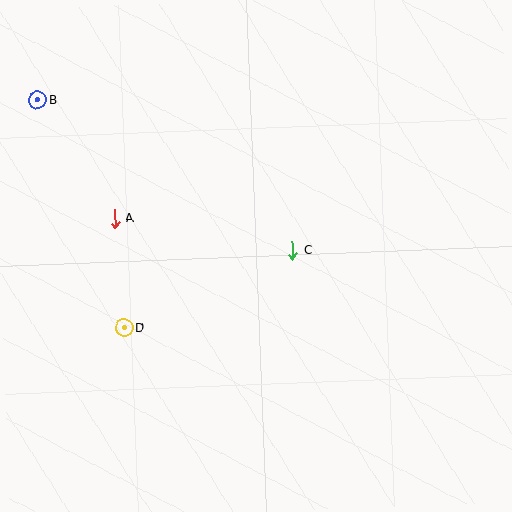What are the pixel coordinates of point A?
Point A is at (115, 219).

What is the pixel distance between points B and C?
The distance between B and C is 296 pixels.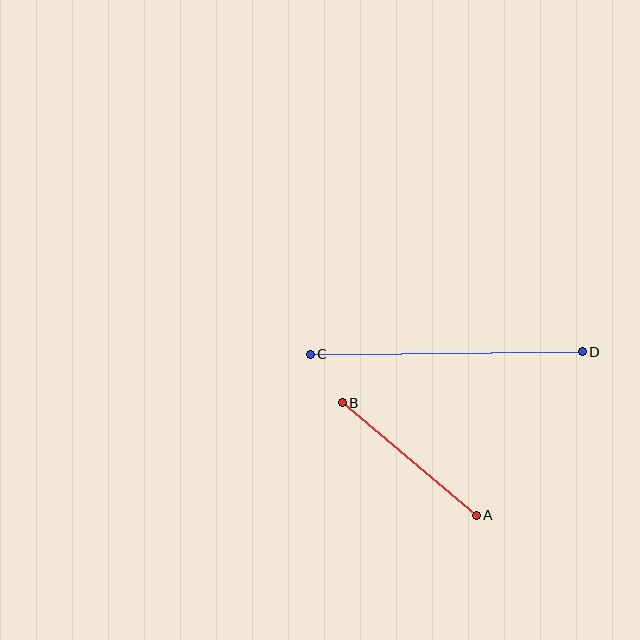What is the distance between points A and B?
The distance is approximately 175 pixels.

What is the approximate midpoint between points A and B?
The midpoint is at approximately (409, 459) pixels.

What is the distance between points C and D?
The distance is approximately 272 pixels.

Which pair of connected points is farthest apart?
Points C and D are farthest apart.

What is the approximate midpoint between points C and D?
The midpoint is at approximately (446, 353) pixels.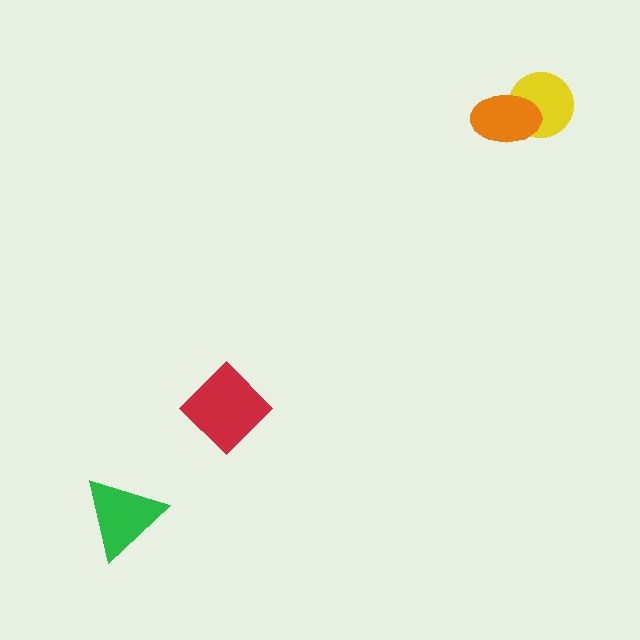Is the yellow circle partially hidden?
Yes, it is partially covered by another shape.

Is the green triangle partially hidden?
No, no other shape covers it.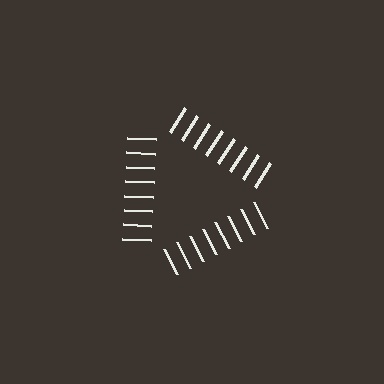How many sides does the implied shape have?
3 sides — the line-ends trace a triangle.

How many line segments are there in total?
24 — 8 along each of the 3 edges.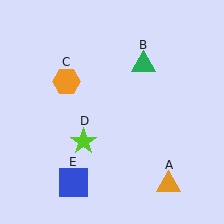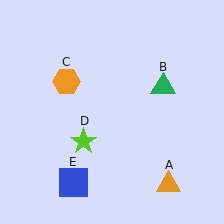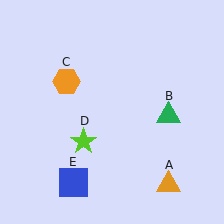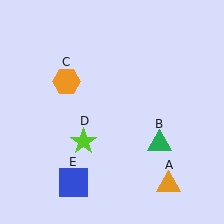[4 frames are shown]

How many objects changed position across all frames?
1 object changed position: green triangle (object B).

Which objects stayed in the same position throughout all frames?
Orange triangle (object A) and orange hexagon (object C) and lime star (object D) and blue square (object E) remained stationary.